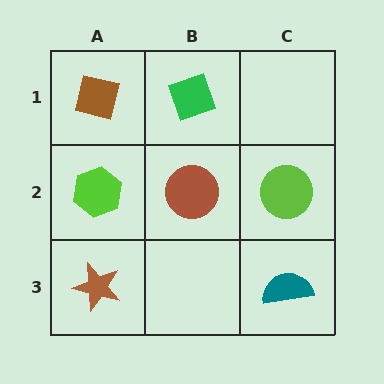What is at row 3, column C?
A teal semicircle.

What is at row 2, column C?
A lime circle.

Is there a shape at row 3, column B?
No, that cell is empty.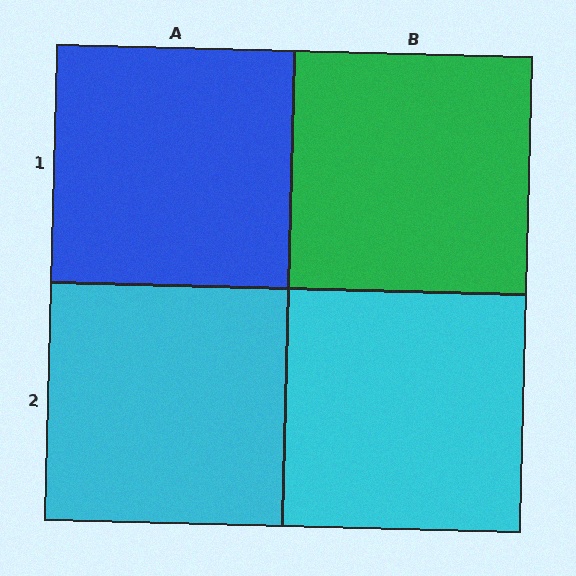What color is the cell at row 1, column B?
Green.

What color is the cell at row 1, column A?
Blue.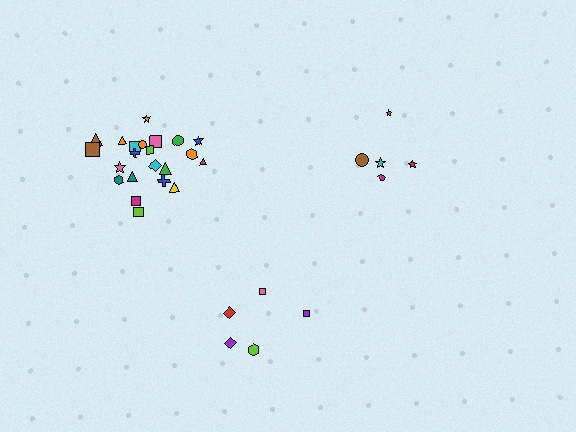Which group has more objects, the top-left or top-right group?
The top-left group.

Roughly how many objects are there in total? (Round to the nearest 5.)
Roughly 30 objects in total.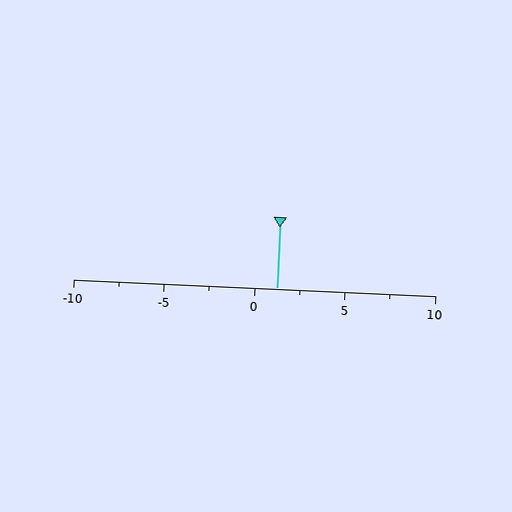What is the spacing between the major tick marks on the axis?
The major ticks are spaced 5 apart.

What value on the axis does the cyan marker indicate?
The marker indicates approximately 1.2.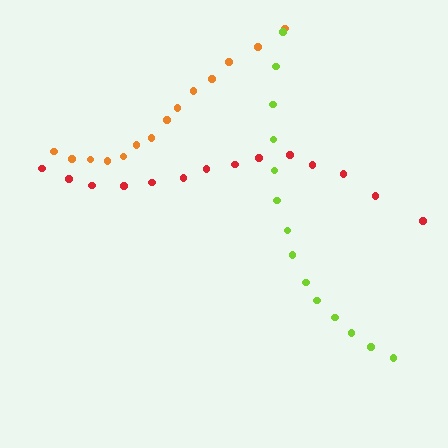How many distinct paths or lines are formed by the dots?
There are 3 distinct paths.